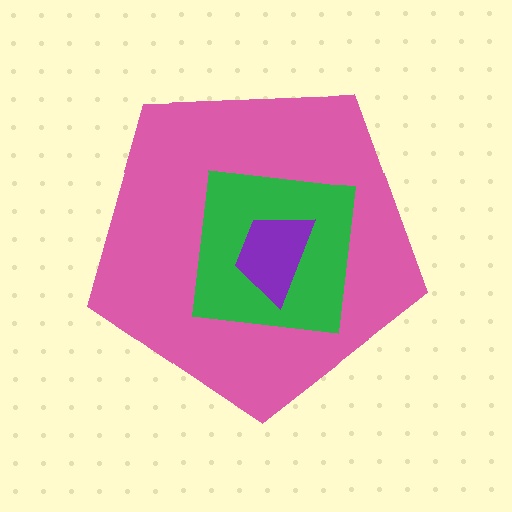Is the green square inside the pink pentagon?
Yes.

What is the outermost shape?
The pink pentagon.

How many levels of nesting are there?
3.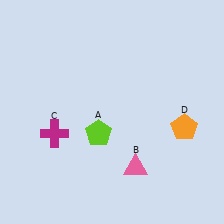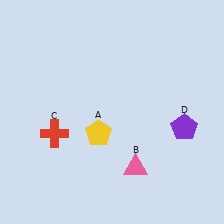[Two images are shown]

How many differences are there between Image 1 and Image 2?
There are 3 differences between the two images.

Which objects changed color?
A changed from lime to yellow. C changed from magenta to red. D changed from orange to purple.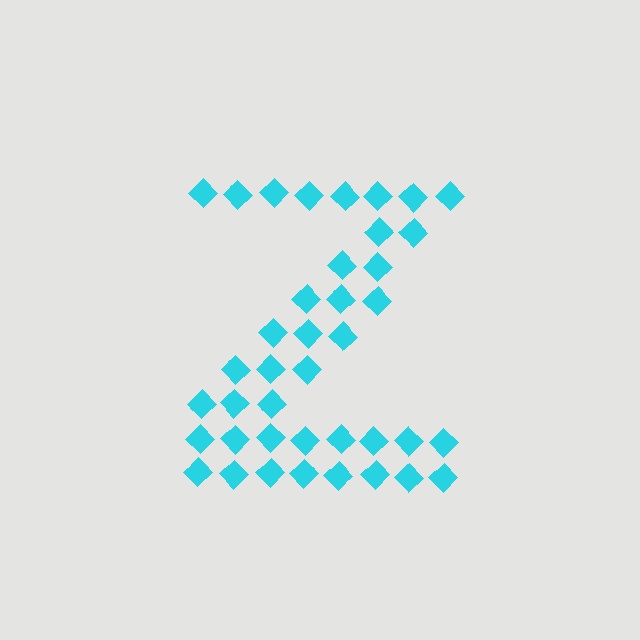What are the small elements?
The small elements are diamonds.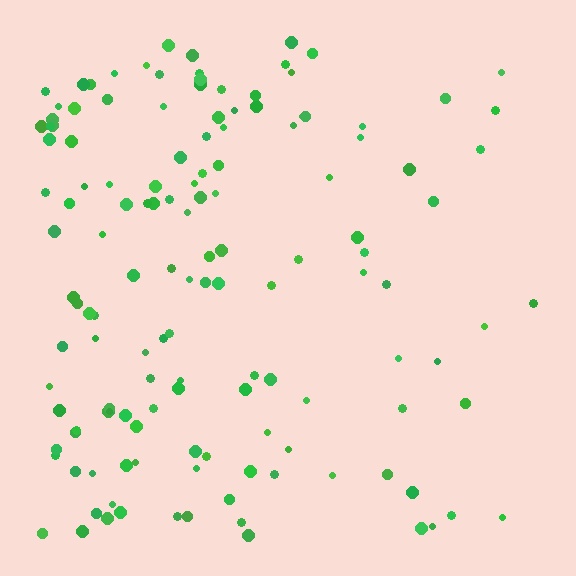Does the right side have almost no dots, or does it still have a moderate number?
Still a moderate number, just noticeably fewer than the left.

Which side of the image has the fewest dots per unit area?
The right.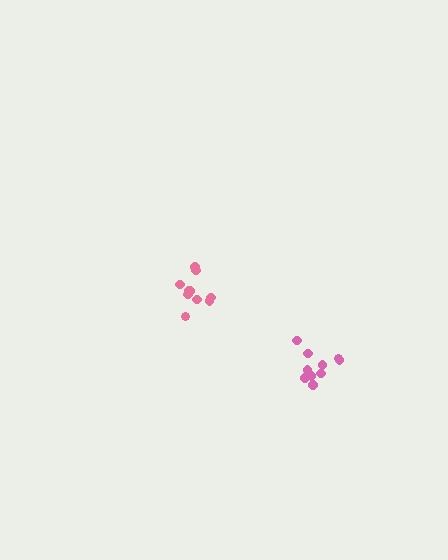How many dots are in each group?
Group 1: 10 dots, Group 2: 10 dots (20 total).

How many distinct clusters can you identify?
There are 2 distinct clusters.